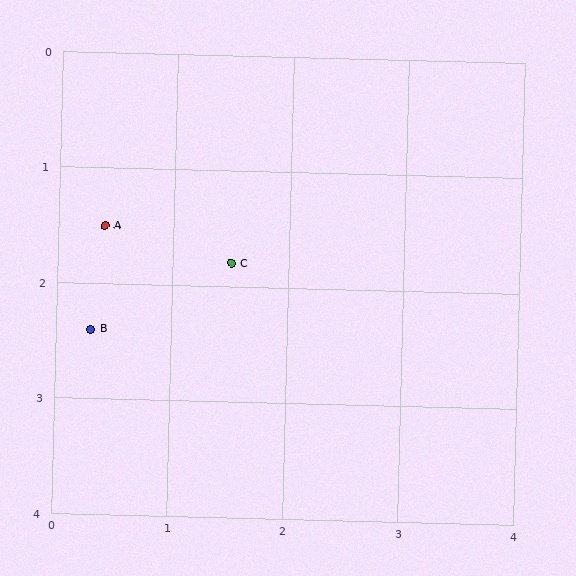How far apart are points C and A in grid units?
Points C and A are about 1.1 grid units apart.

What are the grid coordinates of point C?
Point C is at approximately (1.5, 1.8).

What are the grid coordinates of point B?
Point B is at approximately (0.3, 2.4).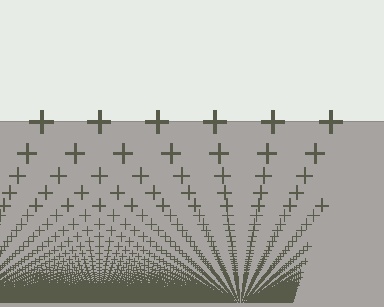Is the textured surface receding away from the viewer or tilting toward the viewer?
The surface appears to tilt toward the viewer. Texture elements get larger and sparser toward the top.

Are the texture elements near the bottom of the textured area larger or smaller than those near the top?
Smaller. The gradient is inverted — elements near the bottom are smaller and denser.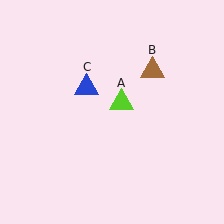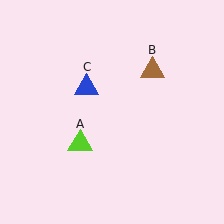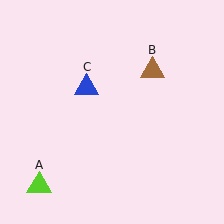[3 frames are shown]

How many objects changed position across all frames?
1 object changed position: lime triangle (object A).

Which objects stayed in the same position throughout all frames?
Brown triangle (object B) and blue triangle (object C) remained stationary.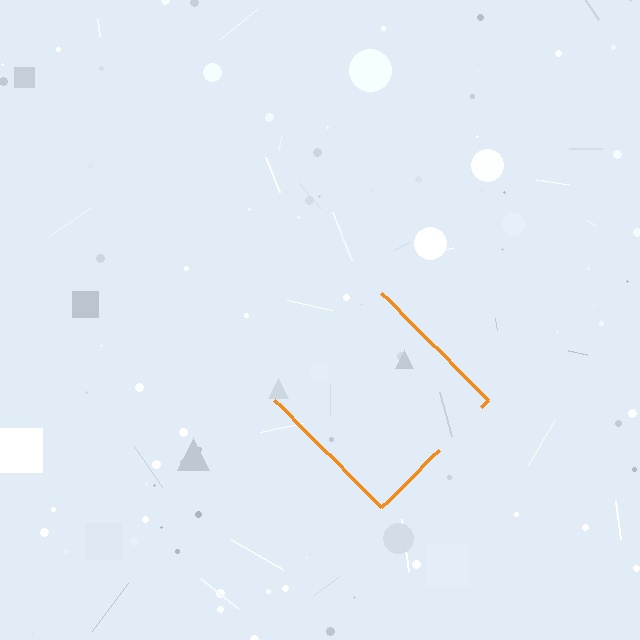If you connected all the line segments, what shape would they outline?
They would outline a diamond.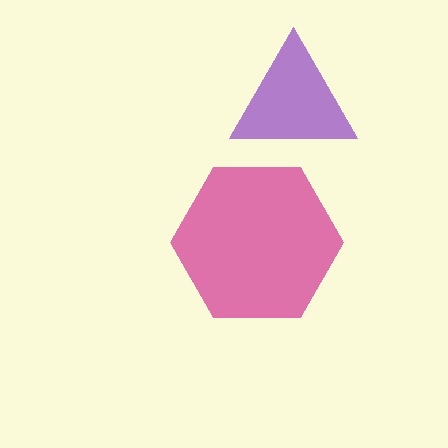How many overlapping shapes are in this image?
There are 2 overlapping shapes in the image.